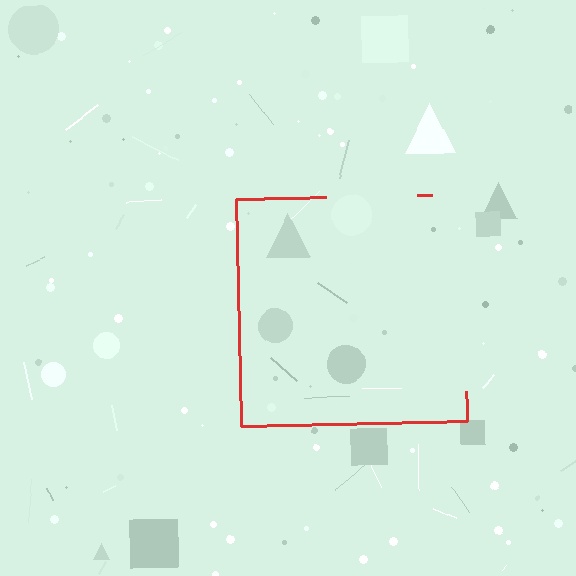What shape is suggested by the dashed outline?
The dashed outline suggests a square.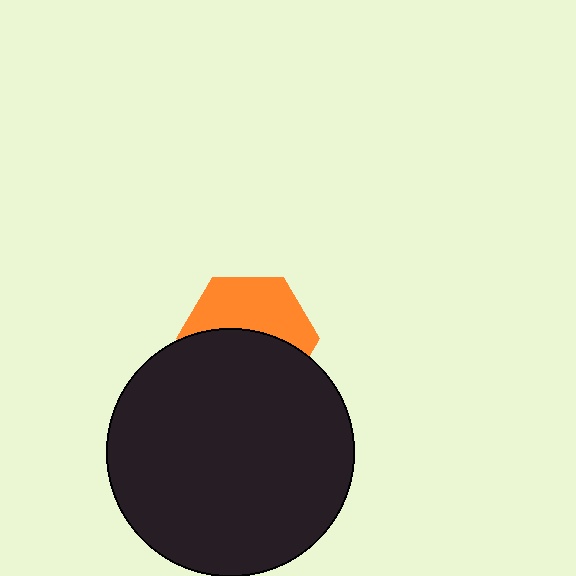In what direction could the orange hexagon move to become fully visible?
The orange hexagon could move up. That would shift it out from behind the black circle entirely.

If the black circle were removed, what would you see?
You would see the complete orange hexagon.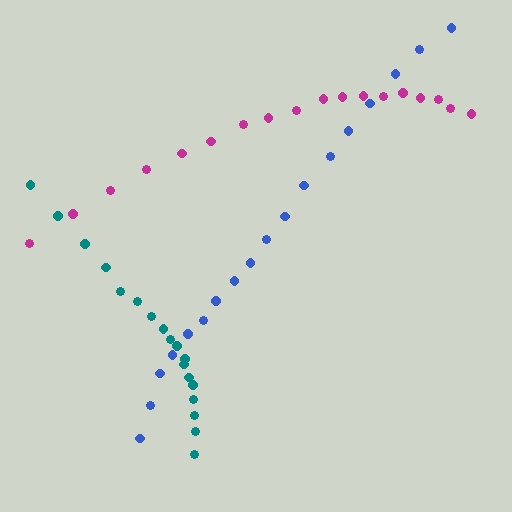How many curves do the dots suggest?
There are 3 distinct paths.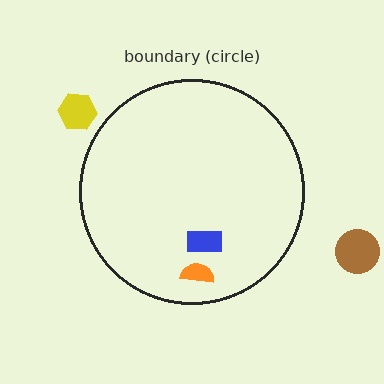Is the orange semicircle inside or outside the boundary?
Inside.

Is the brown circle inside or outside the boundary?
Outside.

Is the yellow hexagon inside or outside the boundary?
Outside.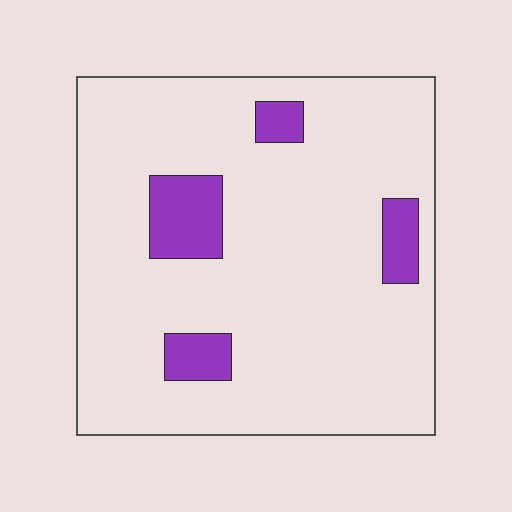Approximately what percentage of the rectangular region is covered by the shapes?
Approximately 10%.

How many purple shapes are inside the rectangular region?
4.